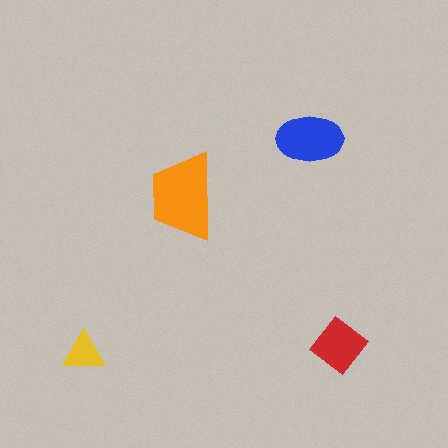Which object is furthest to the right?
The red diamond is rightmost.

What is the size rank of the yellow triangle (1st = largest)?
4th.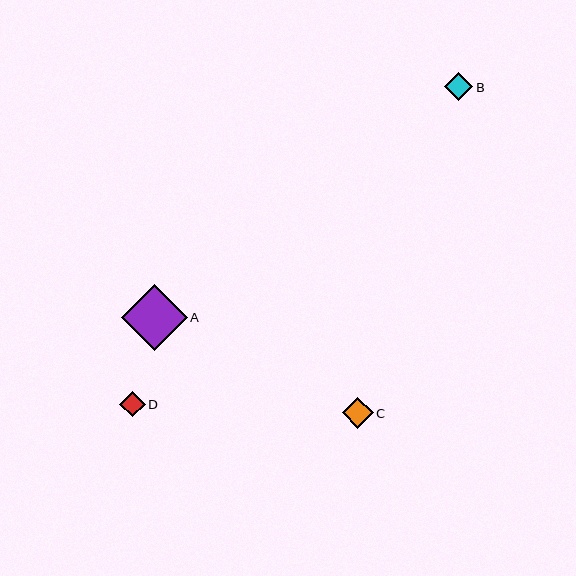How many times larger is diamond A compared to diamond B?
Diamond A is approximately 2.3 times the size of diamond B.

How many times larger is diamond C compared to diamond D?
Diamond C is approximately 1.2 times the size of diamond D.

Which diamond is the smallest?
Diamond D is the smallest with a size of approximately 26 pixels.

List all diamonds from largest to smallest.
From largest to smallest: A, C, B, D.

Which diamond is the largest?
Diamond A is the largest with a size of approximately 66 pixels.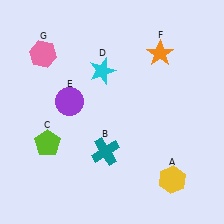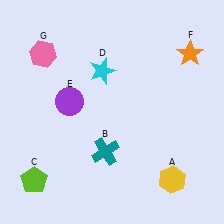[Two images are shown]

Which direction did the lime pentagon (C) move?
The lime pentagon (C) moved down.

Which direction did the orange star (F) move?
The orange star (F) moved right.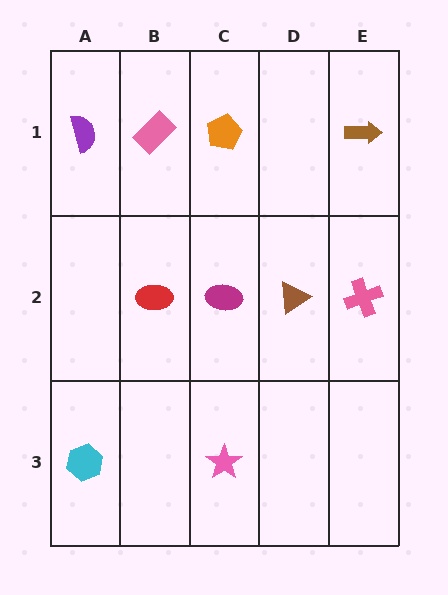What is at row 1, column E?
A brown arrow.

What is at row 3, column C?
A pink star.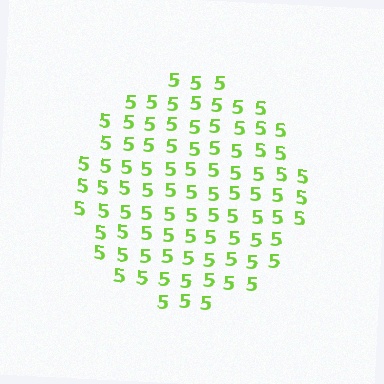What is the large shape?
The large shape is a circle.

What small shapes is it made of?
It is made of small digit 5's.